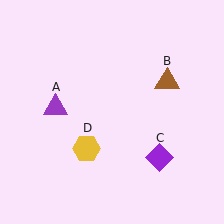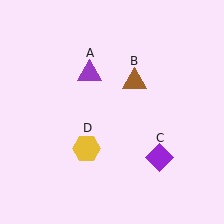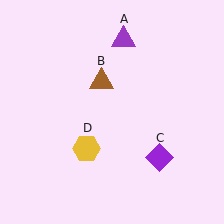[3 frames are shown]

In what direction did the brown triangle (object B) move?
The brown triangle (object B) moved left.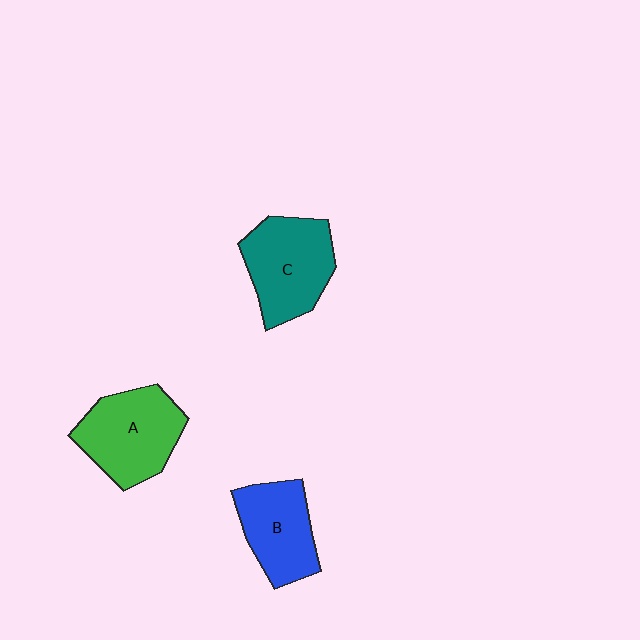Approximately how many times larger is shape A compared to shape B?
Approximately 1.2 times.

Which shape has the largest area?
Shape A (green).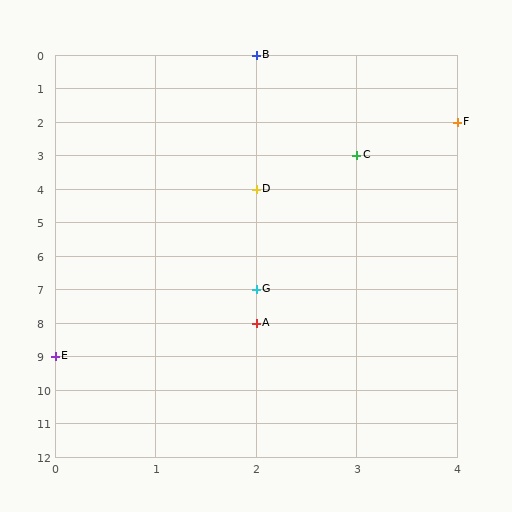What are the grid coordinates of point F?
Point F is at grid coordinates (4, 2).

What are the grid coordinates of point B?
Point B is at grid coordinates (2, 0).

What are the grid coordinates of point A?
Point A is at grid coordinates (2, 8).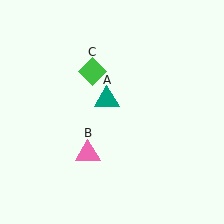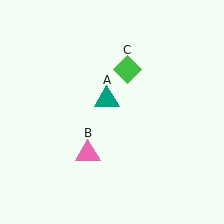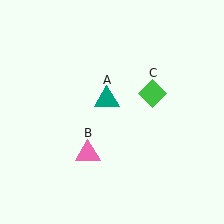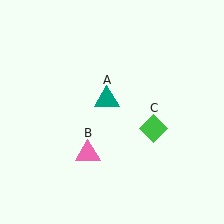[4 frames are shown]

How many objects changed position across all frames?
1 object changed position: green diamond (object C).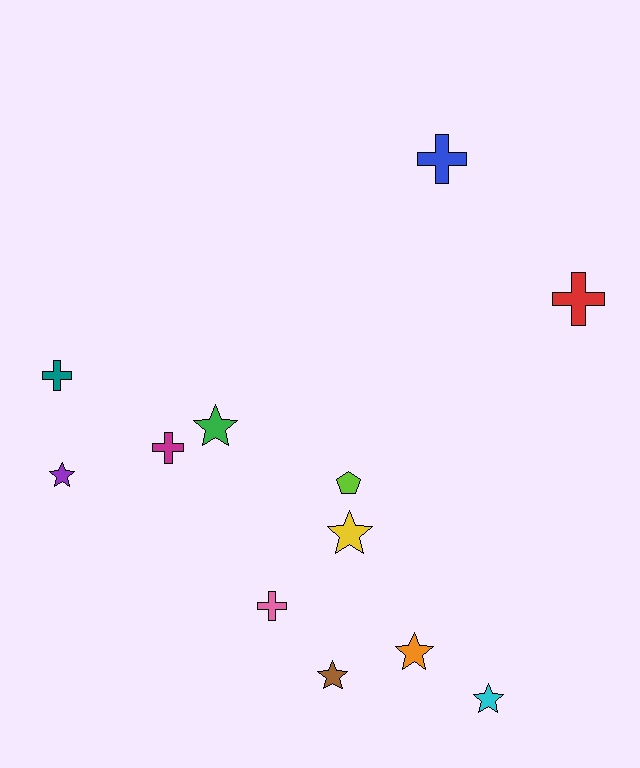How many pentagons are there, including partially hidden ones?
There is 1 pentagon.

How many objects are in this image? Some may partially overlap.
There are 12 objects.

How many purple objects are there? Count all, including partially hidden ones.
There is 1 purple object.